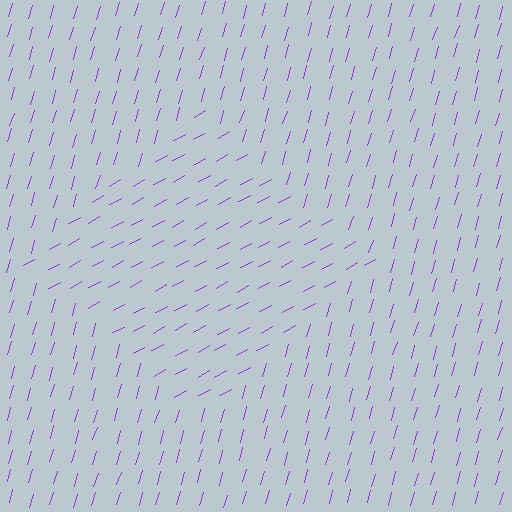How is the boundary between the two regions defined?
The boundary is defined purely by a change in line orientation (approximately 45 degrees difference). All lines are the same color and thickness.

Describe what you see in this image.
The image is filled with small purple line segments. A diamond region in the image has lines oriented differently from the surrounding lines, creating a visible texture boundary.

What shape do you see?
I see a diamond.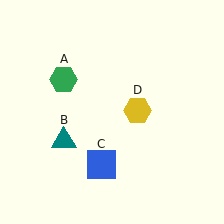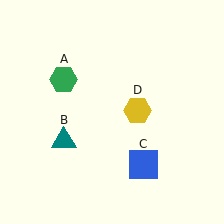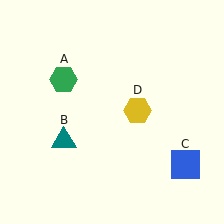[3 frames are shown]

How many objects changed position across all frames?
1 object changed position: blue square (object C).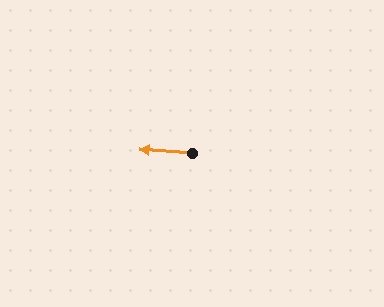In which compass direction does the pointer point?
West.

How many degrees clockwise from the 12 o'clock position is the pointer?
Approximately 274 degrees.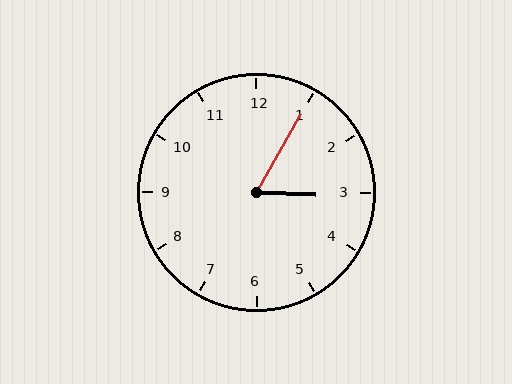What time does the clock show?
3:05.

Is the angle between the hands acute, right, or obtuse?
It is acute.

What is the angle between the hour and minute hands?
Approximately 62 degrees.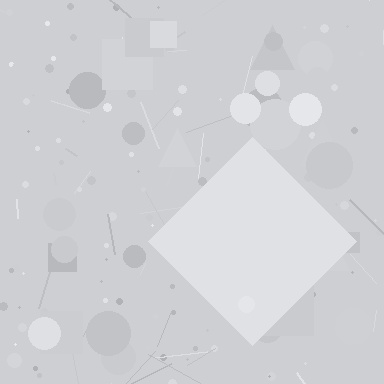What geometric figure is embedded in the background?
A diamond is embedded in the background.